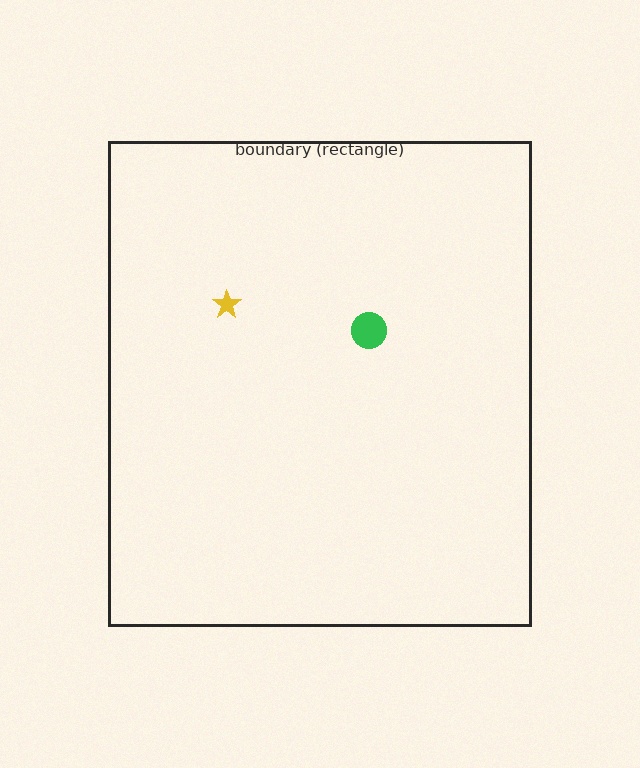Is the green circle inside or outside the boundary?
Inside.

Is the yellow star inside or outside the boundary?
Inside.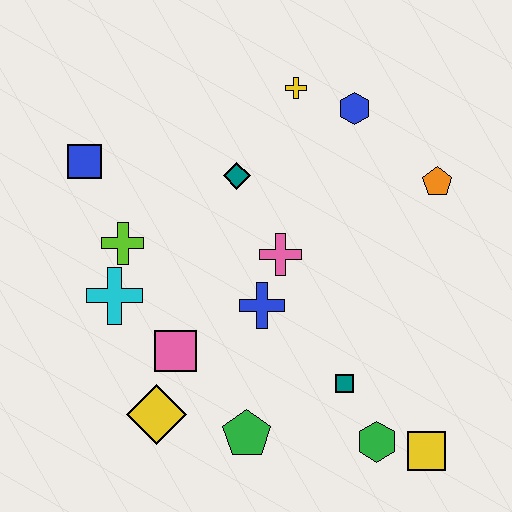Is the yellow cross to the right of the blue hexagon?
No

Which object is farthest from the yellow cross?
The yellow square is farthest from the yellow cross.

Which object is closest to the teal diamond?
The pink cross is closest to the teal diamond.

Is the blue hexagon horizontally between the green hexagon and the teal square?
Yes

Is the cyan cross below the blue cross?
No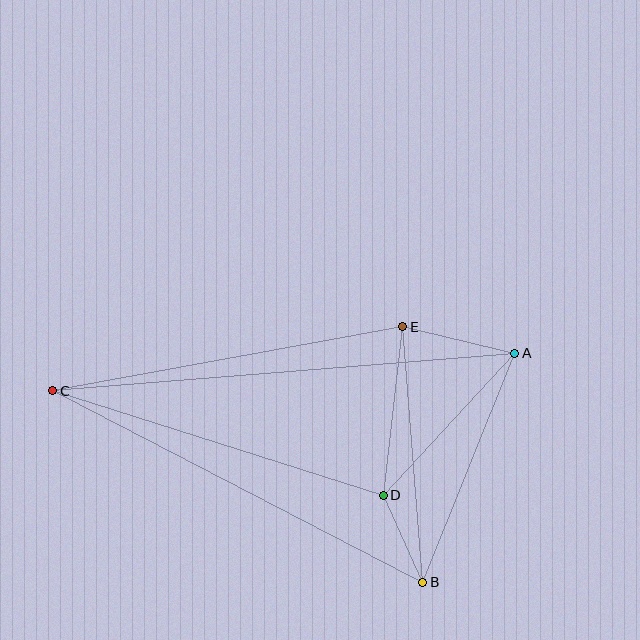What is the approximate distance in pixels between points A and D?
The distance between A and D is approximately 194 pixels.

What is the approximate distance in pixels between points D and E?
The distance between D and E is approximately 170 pixels.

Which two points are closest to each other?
Points B and D are closest to each other.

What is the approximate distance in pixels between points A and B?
The distance between A and B is approximately 247 pixels.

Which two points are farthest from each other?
Points A and C are farthest from each other.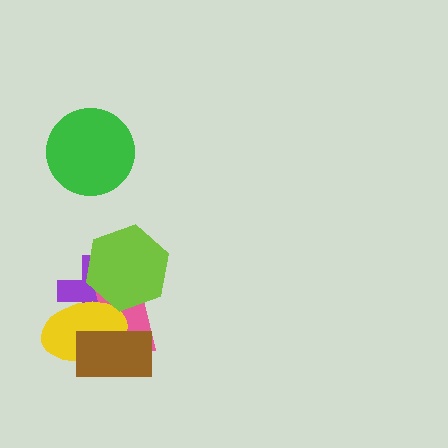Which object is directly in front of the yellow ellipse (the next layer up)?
The brown rectangle is directly in front of the yellow ellipse.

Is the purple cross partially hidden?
Yes, it is partially covered by another shape.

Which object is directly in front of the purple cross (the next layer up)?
The pink rectangle is directly in front of the purple cross.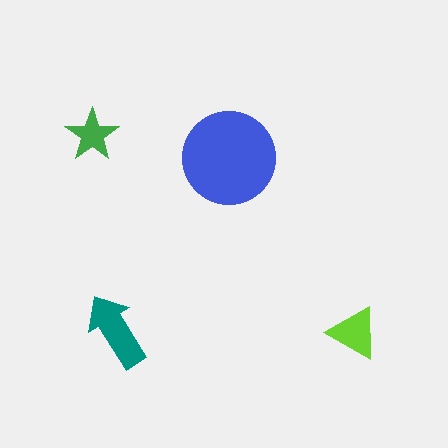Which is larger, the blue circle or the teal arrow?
The blue circle.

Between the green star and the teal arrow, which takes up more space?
The teal arrow.